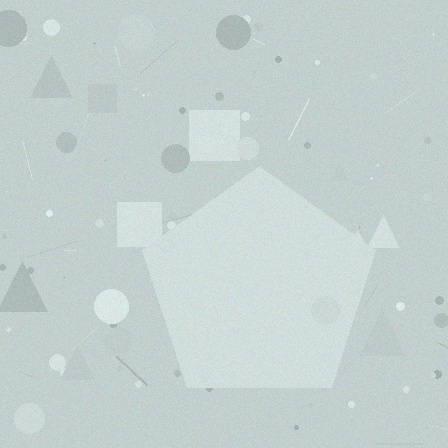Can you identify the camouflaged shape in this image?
The camouflaged shape is a pentagon.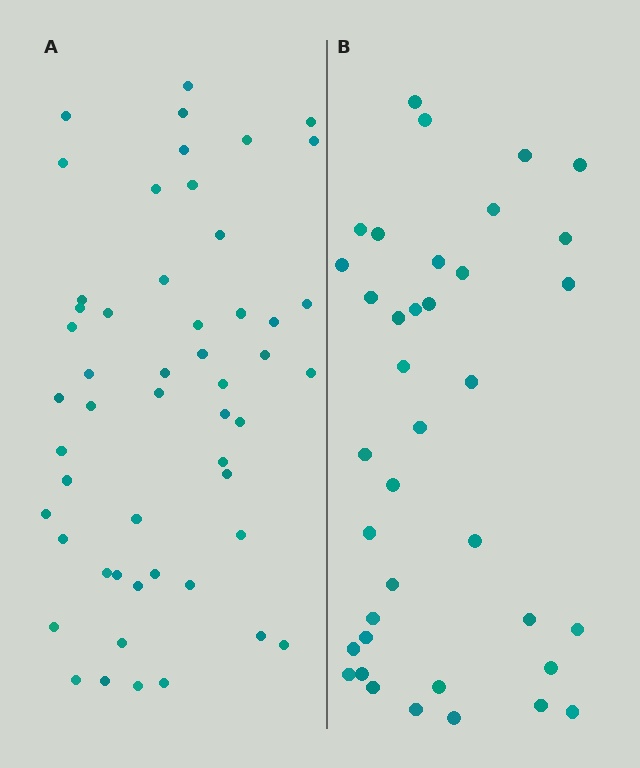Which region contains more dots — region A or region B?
Region A (the left region) has more dots.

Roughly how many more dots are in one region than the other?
Region A has approximately 15 more dots than region B.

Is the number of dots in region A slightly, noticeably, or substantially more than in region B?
Region A has noticeably more, but not dramatically so. The ratio is roughly 1.4 to 1.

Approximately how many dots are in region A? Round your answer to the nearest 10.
About 50 dots. (The exact count is 52, which rounds to 50.)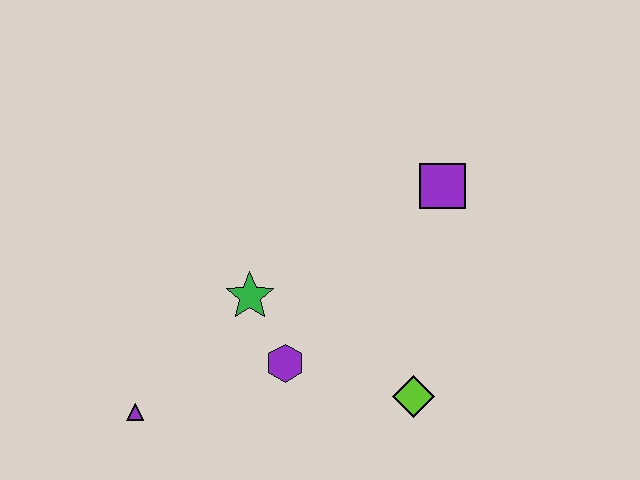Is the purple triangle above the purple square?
No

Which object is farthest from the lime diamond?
The purple triangle is farthest from the lime diamond.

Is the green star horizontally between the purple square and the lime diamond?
No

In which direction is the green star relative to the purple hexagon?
The green star is above the purple hexagon.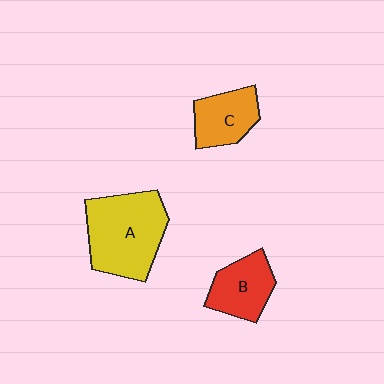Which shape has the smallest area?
Shape C (orange).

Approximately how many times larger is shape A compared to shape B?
Approximately 1.8 times.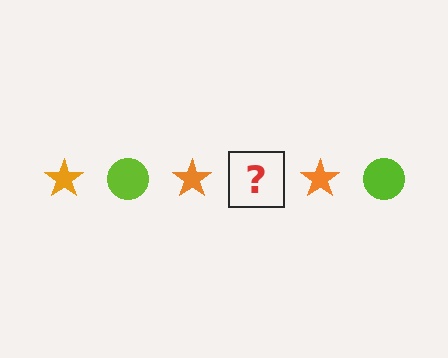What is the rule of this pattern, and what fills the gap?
The rule is that the pattern alternates between orange star and lime circle. The gap should be filled with a lime circle.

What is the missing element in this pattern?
The missing element is a lime circle.